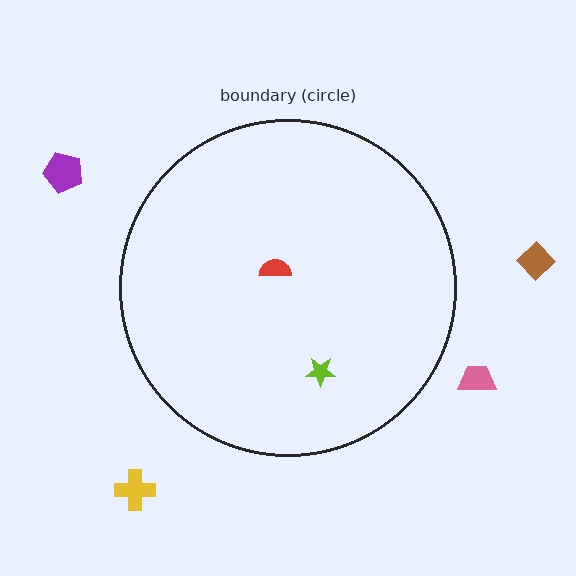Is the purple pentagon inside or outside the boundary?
Outside.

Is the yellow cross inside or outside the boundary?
Outside.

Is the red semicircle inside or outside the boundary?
Inside.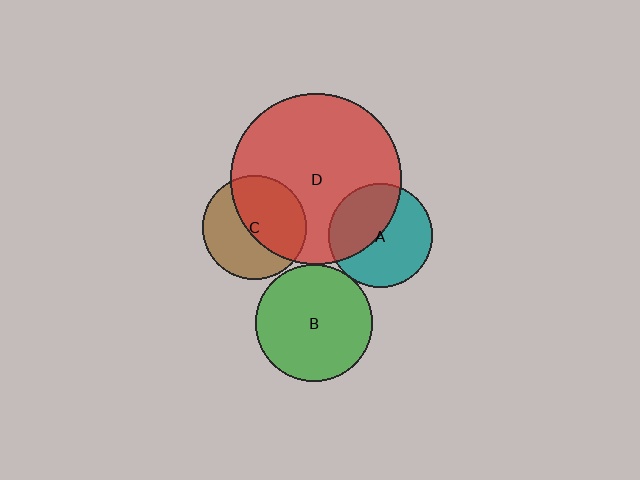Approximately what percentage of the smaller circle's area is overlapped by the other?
Approximately 50%.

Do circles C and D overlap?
Yes.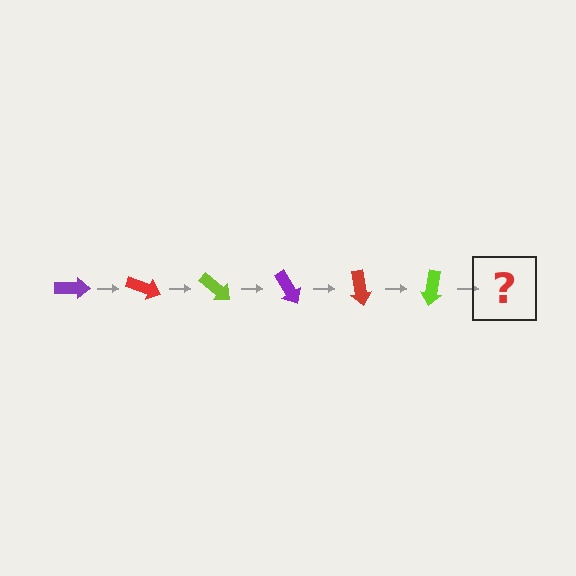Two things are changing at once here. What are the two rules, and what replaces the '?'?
The two rules are that it rotates 20 degrees each step and the color cycles through purple, red, and lime. The '?' should be a purple arrow, rotated 120 degrees from the start.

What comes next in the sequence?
The next element should be a purple arrow, rotated 120 degrees from the start.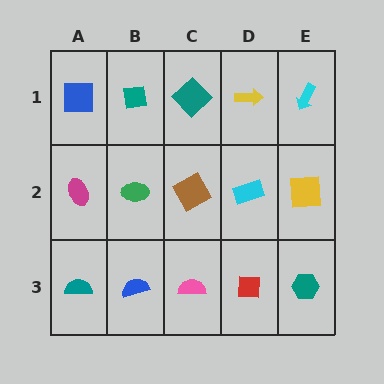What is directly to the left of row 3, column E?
A red square.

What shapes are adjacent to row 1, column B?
A green ellipse (row 2, column B), a blue square (row 1, column A), a teal diamond (row 1, column C).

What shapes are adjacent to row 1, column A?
A magenta ellipse (row 2, column A), a teal square (row 1, column B).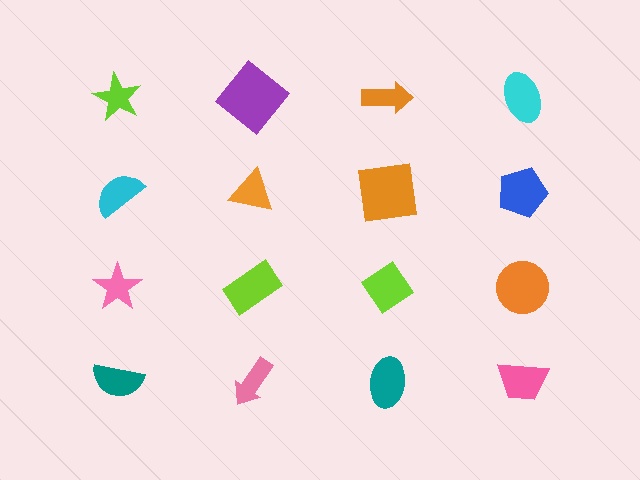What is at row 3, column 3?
A lime diamond.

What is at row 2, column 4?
A blue pentagon.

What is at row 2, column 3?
An orange square.